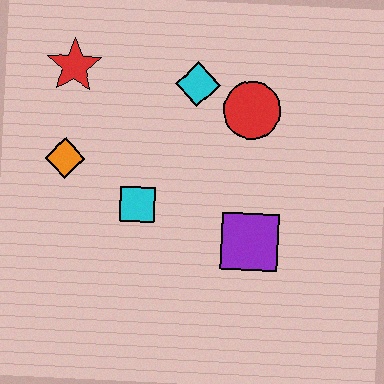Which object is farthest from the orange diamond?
The purple square is farthest from the orange diamond.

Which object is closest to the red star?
The orange diamond is closest to the red star.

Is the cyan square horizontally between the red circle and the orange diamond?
Yes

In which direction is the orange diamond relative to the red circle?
The orange diamond is to the left of the red circle.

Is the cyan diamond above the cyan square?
Yes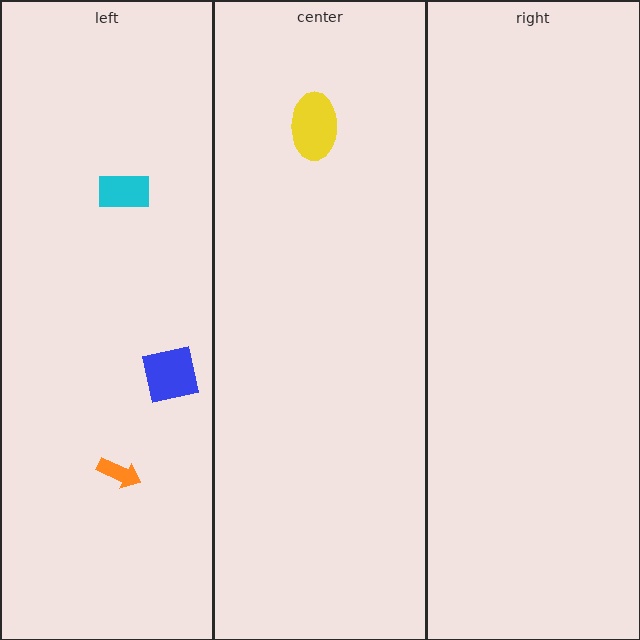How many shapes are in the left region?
3.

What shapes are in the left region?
The blue square, the cyan rectangle, the orange arrow.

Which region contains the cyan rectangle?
The left region.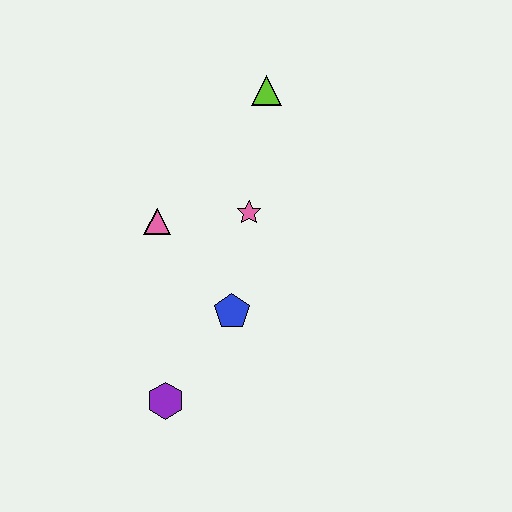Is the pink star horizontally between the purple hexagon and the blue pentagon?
No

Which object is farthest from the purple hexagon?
The lime triangle is farthest from the purple hexagon.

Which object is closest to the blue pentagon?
The pink star is closest to the blue pentagon.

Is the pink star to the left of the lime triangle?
Yes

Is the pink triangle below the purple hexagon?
No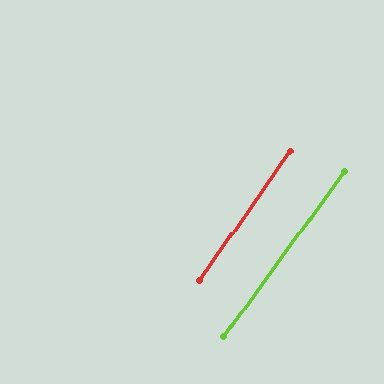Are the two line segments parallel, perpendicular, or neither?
Parallel — their directions differ by only 1.2°.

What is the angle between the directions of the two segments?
Approximately 1 degree.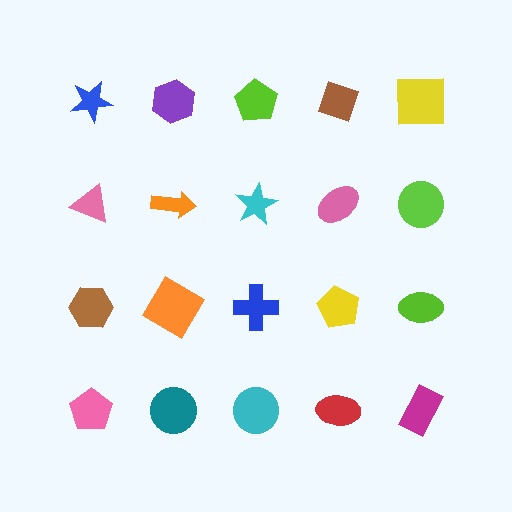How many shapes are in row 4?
5 shapes.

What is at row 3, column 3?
A blue cross.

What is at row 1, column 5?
A yellow square.